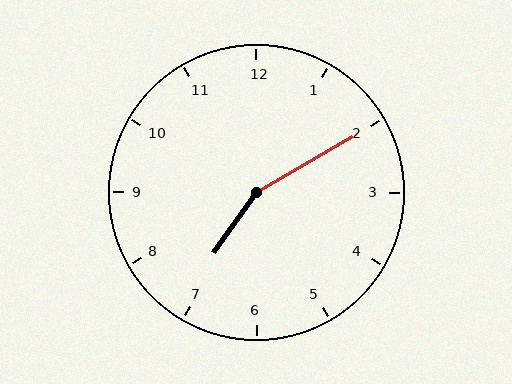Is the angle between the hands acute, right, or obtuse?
It is obtuse.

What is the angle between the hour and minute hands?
Approximately 155 degrees.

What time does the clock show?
7:10.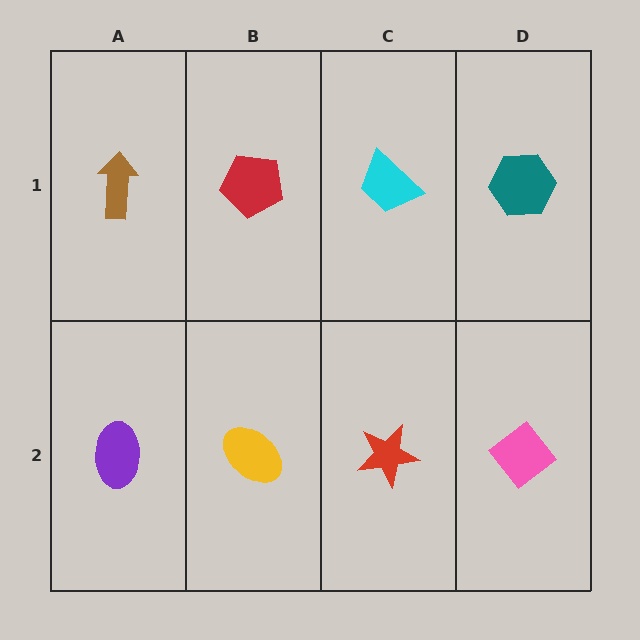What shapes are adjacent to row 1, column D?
A pink diamond (row 2, column D), a cyan trapezoid (row 1, column C).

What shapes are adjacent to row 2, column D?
A teal hexagon (row 1, column D), a red star (row 2, column C).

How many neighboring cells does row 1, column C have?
3.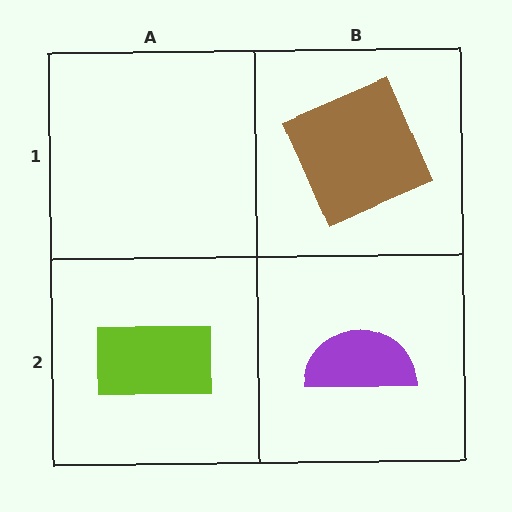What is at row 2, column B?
A purple semicircle.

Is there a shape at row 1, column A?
No, that cell is empty.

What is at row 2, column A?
A lime rectangle.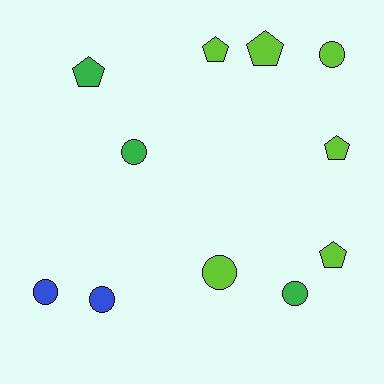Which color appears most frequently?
Lime, with 6 objects.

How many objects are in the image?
There are 11 objects.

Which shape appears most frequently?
Circle, with 6 objects.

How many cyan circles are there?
There are no cyan circles.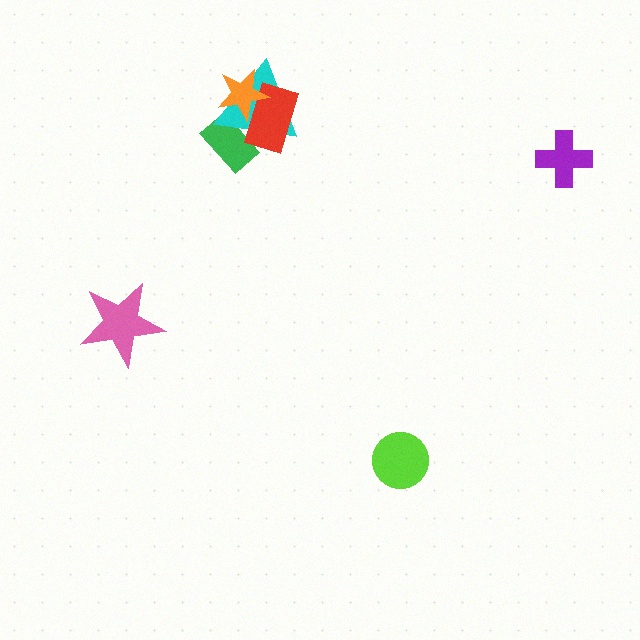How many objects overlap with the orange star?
2 objects overlap with the orange star.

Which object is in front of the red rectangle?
The orange star is in front of the red rectangle.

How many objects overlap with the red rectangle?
3 objects overlap with the red rectangle.